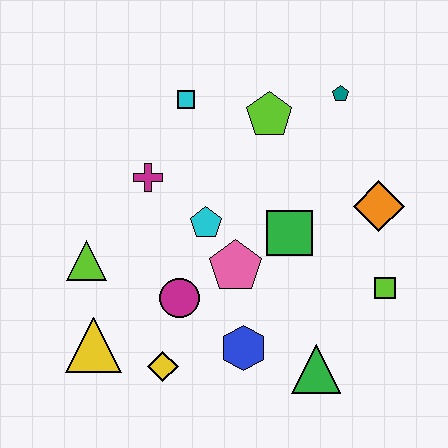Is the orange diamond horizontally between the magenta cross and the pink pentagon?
No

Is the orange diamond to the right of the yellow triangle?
Yes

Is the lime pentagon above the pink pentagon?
Yes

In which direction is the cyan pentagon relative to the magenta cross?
The cyan pentagon is to the right of the magenta cross.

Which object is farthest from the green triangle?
The cyan square is farthest from the green triangle.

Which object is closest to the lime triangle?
The yellow triangle is closest to the lime triangle.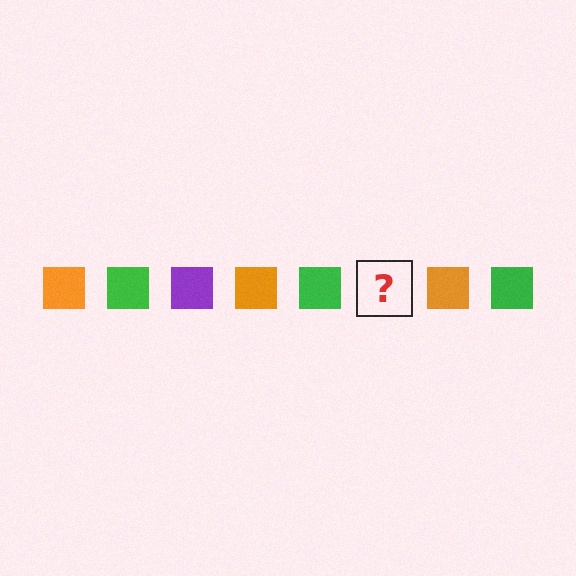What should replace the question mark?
The question mark should be replaced with a purple square.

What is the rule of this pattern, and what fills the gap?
The rule is that the pattern cycles through orange, green, purple squares. The gap should be filled with a purple square.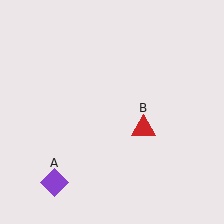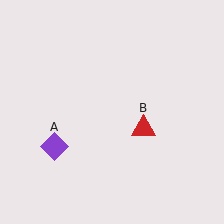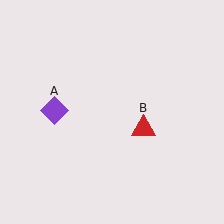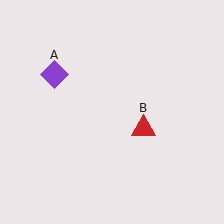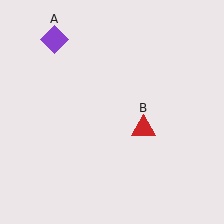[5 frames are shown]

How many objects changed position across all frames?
1 object changed position: purple diamond (object A).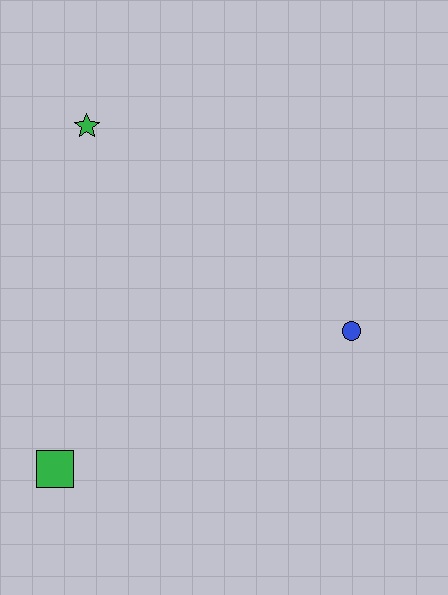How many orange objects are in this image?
There are no orange objects.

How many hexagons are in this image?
There are no hexagons.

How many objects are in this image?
There are 3 objects.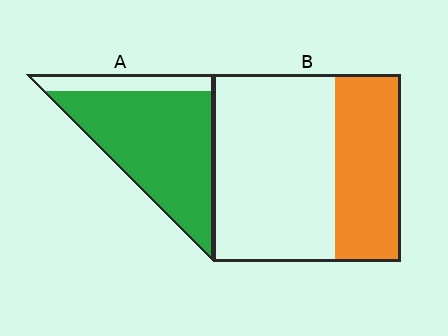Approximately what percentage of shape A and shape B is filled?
A is approximately 85% and B is approximately 35%.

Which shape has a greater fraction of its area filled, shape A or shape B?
Shape A.